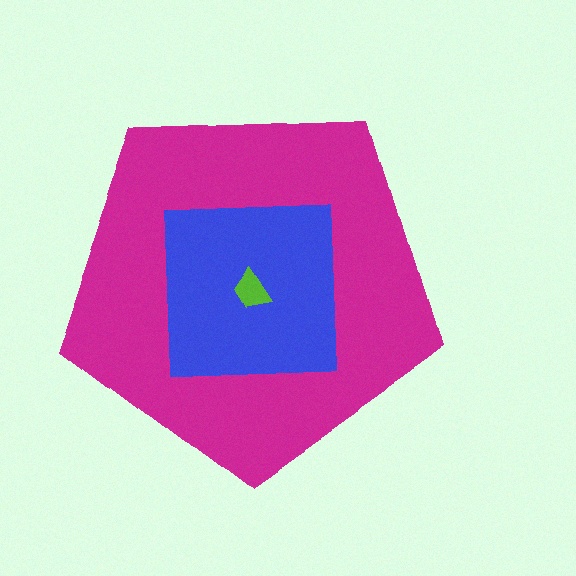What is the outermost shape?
The magenta pentagon.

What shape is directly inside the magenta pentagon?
The blue square.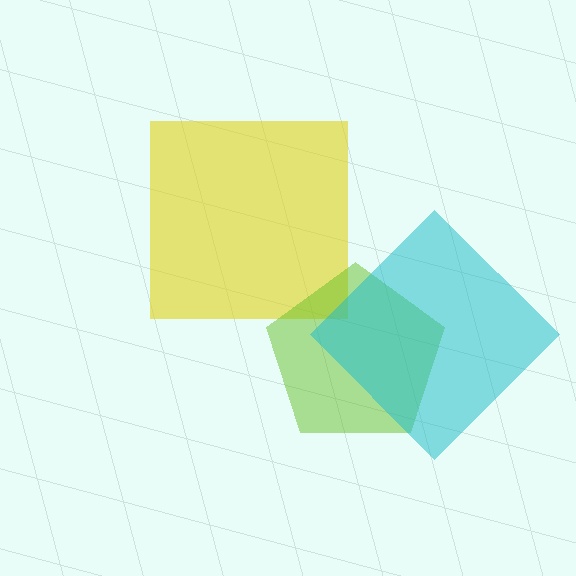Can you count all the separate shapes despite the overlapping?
Yes, there are 3 separate shapes.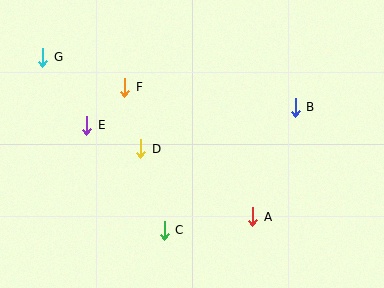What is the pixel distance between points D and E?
The distance between D and E is 59 pixels.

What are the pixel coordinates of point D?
Point D is at (141, 149).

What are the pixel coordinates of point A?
Point A is at (253, 217).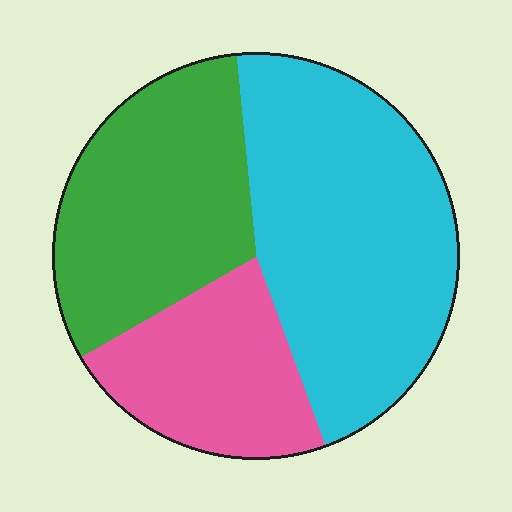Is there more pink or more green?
Green.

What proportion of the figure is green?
Green covers 32% of the figure.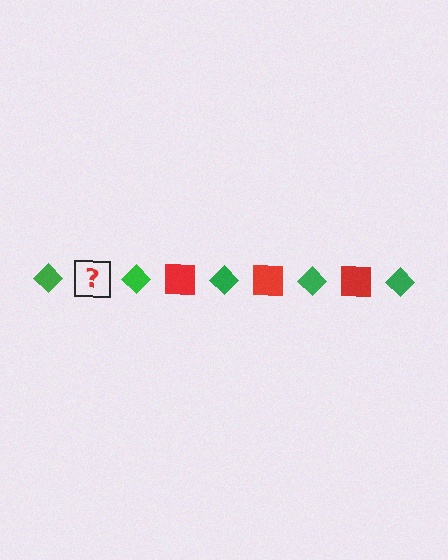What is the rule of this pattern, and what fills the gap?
The rule is that the pattern alternates between green diamond and red square. The gap should be filled with a red square.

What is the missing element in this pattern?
The missing element is a red square.